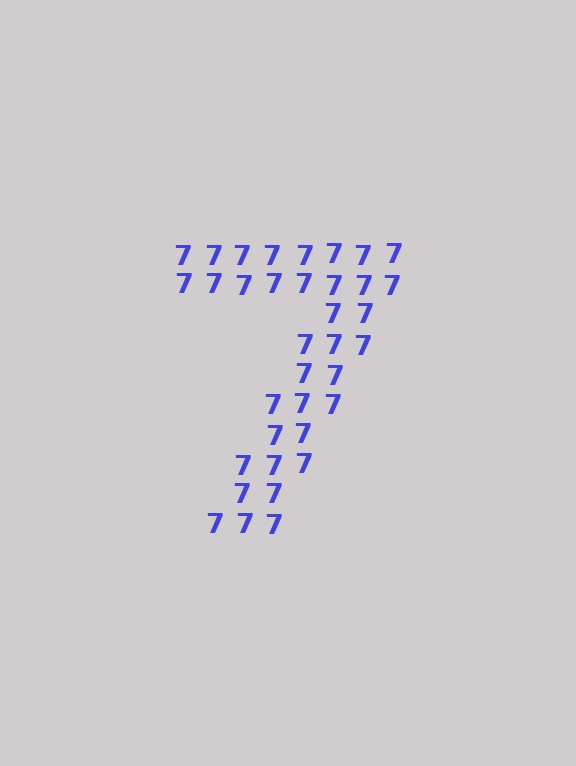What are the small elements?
The small elements are digit 7's.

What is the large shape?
The large shape is the digit 7.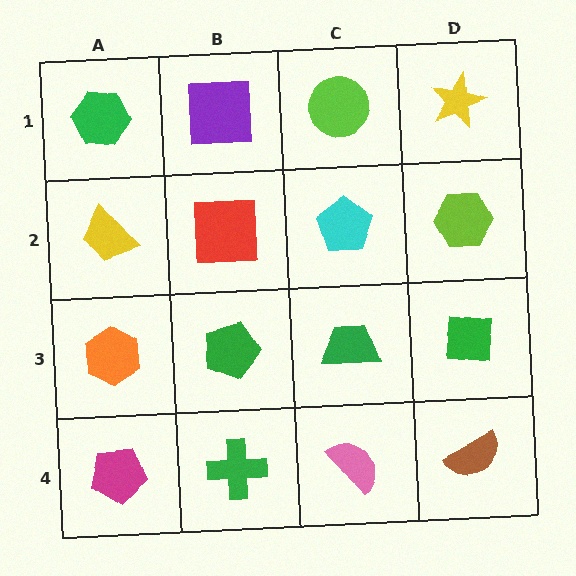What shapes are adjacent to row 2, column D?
A yellow star (row 1, column D), a green square (row 3, column D), a cyan pentagon (row 2, column C).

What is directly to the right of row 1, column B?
A lime circle.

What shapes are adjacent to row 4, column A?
An orange hexagon (row 3, column A), a green cross (row 4, column B).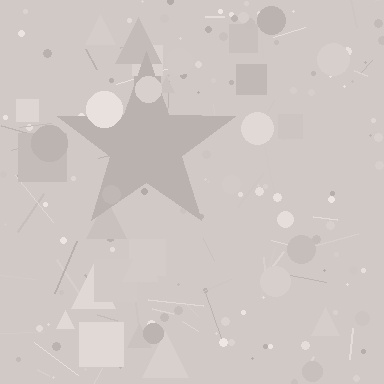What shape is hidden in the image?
A star is hidden in the image.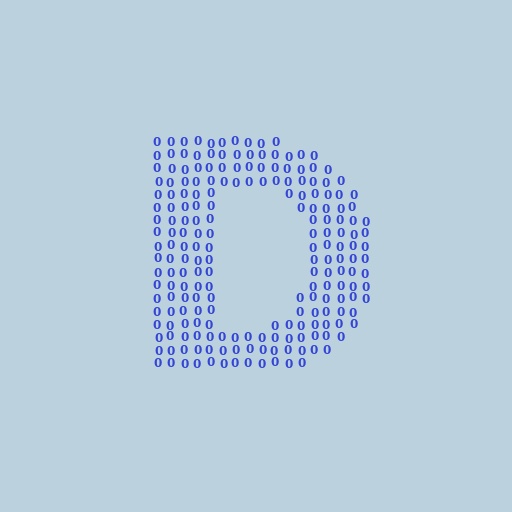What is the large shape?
The large shape is the letter D.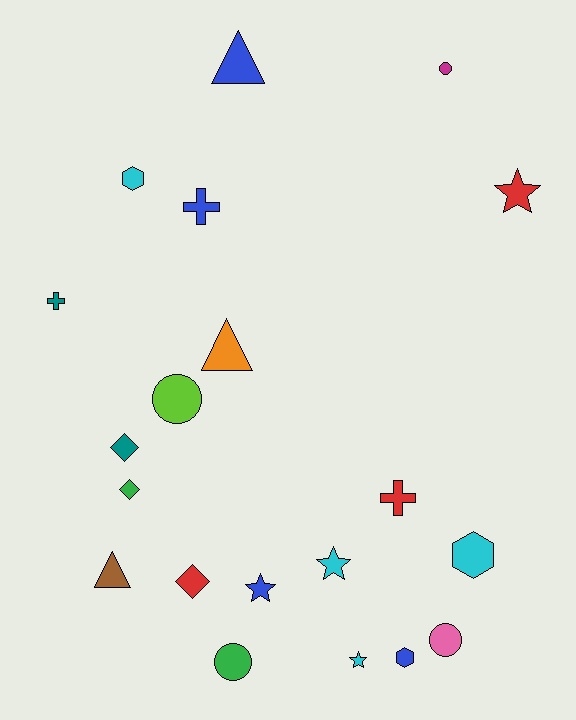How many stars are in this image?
There are 4 stars.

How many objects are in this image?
There are 20 objects.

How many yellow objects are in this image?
There are no yellow objects.